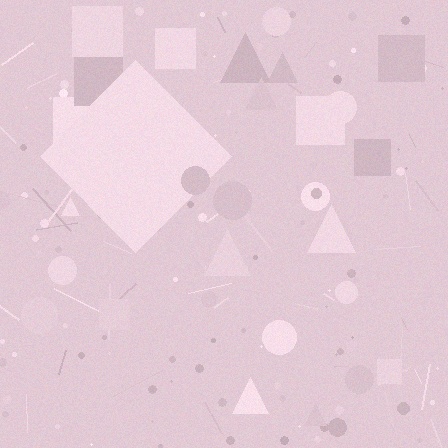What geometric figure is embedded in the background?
A diamond is embedded in the background.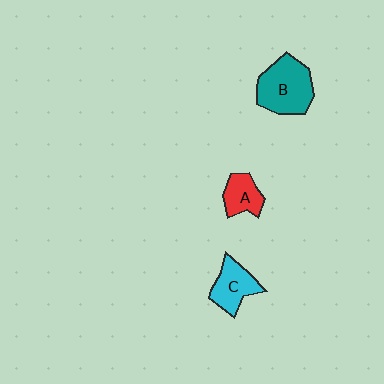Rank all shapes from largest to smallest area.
From largest to smallest: B (teal), C (cyan), A (red).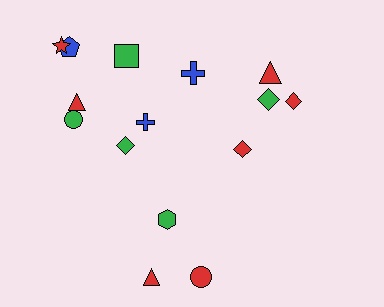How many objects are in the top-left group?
There are 7 objects.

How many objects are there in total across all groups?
There are 15 objects.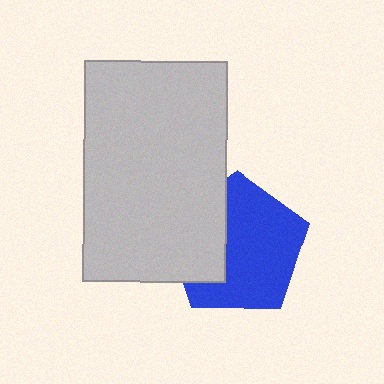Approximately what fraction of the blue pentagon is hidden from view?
Roughly 34% of the blue pentagon is hidden behind the light gray rectangle.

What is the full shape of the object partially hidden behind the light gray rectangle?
The partially hidden object is a blue pentagon.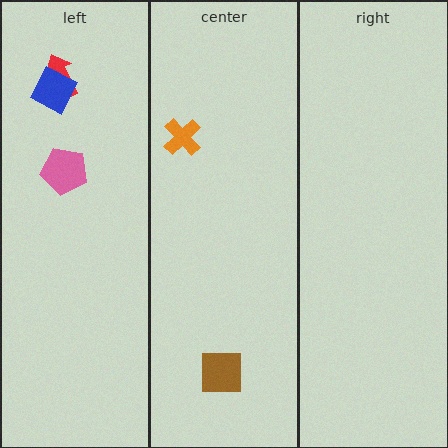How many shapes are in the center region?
2.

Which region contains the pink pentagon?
The left region.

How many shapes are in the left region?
3.